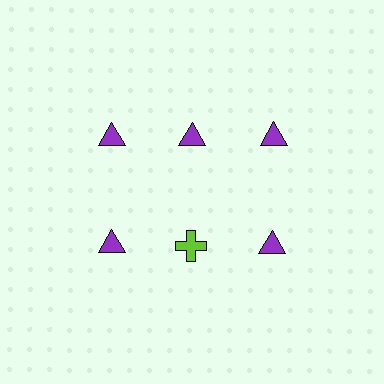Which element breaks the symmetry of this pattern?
The lime cross in the second row, second from left column breaks the symmetry. All other shapes are purple triangles.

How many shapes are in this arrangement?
There are 6 shapes arranged in a grid pattern.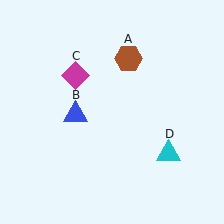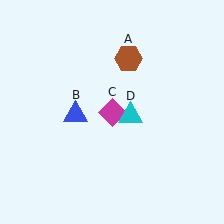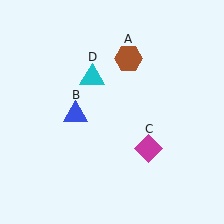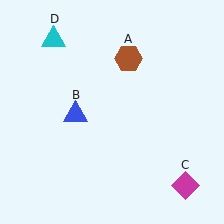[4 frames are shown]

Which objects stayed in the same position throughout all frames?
Brown hexagon (object A) and blue triangle (object B) remained stationary.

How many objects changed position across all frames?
2 objects changed position: magenta diamond (object C), cyan triangle (object D).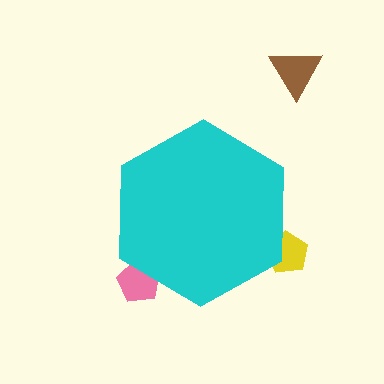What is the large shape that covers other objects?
A cyan hexagon.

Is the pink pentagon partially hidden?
Yes, the pink pentagon is partially hidden behind the cyan hexagon.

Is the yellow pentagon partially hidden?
Yes, the yellow pentagon is partially hidden behind the cyan hexagon.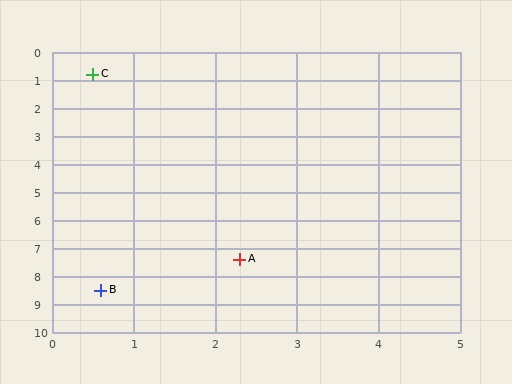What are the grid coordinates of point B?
Point B is at approximately (0.6, 8.5).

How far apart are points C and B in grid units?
Points C and B are about 7.7 grid units apart.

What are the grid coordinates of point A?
Point A is at approximately (2.3, 7.4).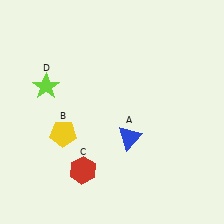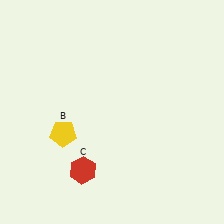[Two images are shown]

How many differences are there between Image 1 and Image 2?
There are 2 differences between the two images.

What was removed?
The blue triangle (A), the lime star (D) were removed in Image 2.